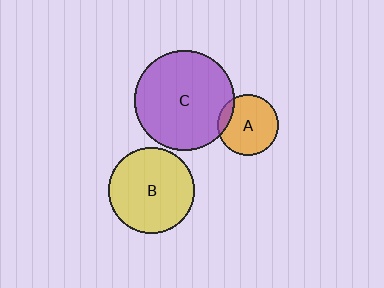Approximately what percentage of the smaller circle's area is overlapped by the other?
Approximately 10%.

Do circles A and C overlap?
Yes.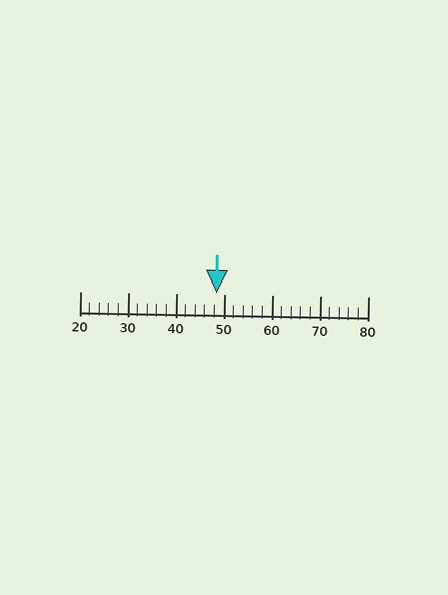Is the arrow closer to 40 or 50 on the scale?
The arrow is closer to 50.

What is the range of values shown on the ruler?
The ruler shows values from 20 to 80.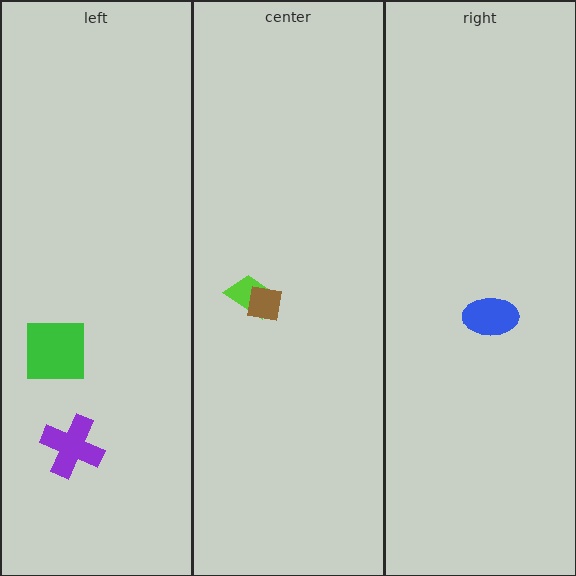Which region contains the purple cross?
The left region.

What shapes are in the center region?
The lime trapezoid, the brown square.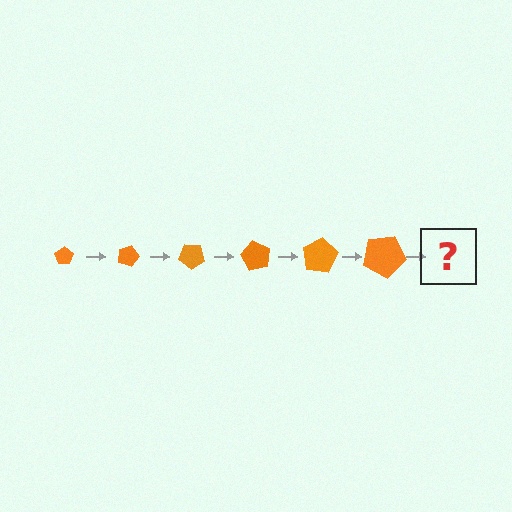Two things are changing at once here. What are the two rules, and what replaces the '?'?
The two rules are that the pentagon grows larger each step and it rotates 20 degrees each step. The '?' should be a pentagon, larger than the previous one and rotated 120 degrees from the start.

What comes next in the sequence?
The next element should be a pentagon, larger than the previous one and rotated 120 degrees from the start.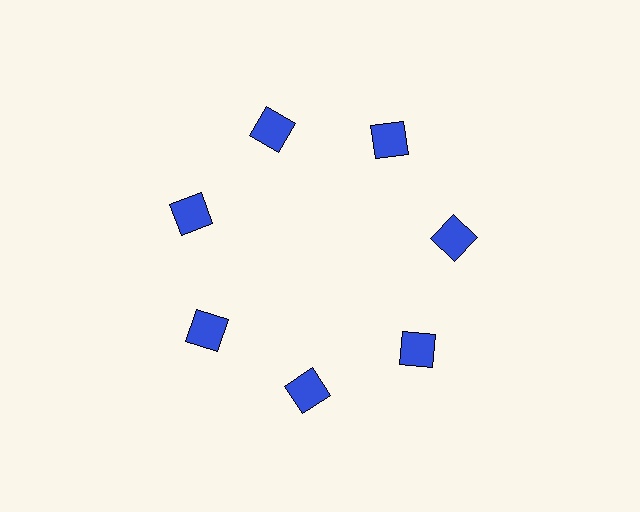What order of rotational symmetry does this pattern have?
This pattern has 7-fold rotational symmetry.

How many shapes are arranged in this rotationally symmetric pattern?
There are 7 shapes, arranged in 7 groups of 1.